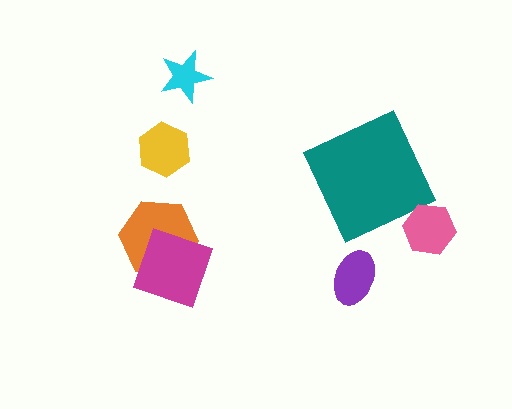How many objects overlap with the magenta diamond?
1 object overlaps with the magenta diamond.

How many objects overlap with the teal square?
0 objects overlap with the teal square.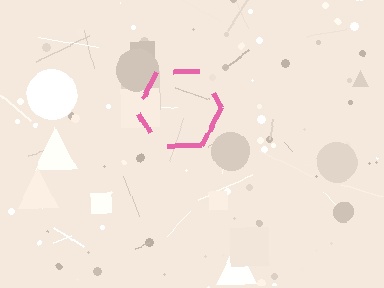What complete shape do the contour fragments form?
The contour fragments form a hexagon.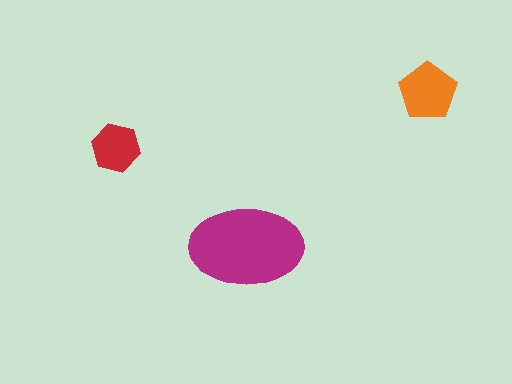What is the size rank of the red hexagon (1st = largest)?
3rd.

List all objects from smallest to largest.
The red hexagon, the orange pentagon, the magenta ellipse.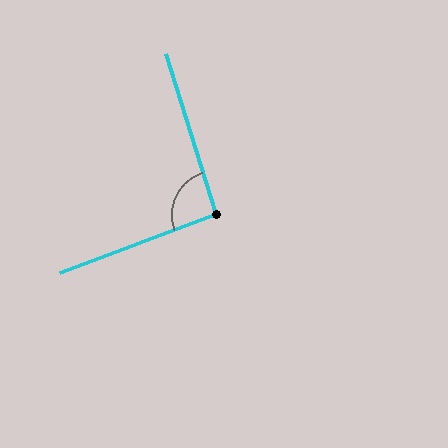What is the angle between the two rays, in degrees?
Approximately 94 degrees.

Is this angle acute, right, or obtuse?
It is approximately a right angle.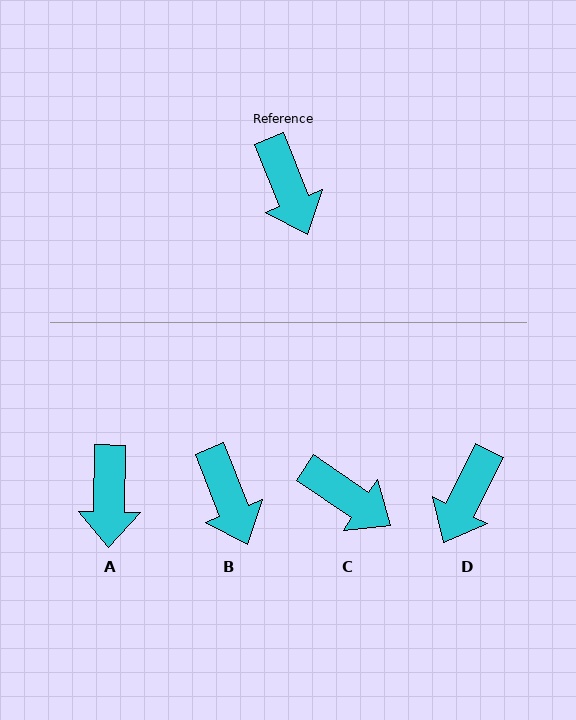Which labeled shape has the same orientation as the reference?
B.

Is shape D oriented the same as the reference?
No, it is off by about 48 degrees.